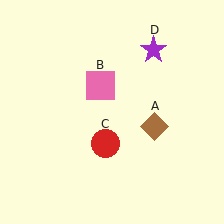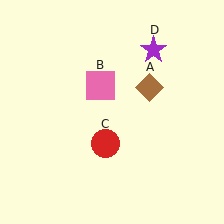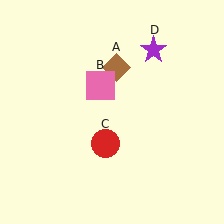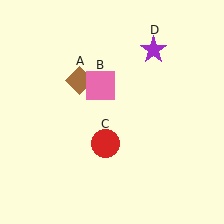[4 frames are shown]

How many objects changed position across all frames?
1 object changed position: brown diamond (object A).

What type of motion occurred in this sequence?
The brown diamond (object A) rotated counterclockwise around the center of the scene.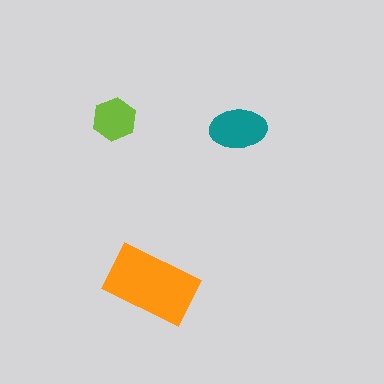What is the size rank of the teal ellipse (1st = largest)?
2nd.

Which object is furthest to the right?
The teal ellipse is rightmost.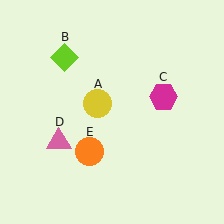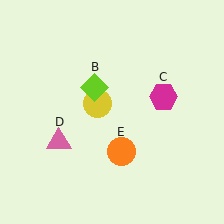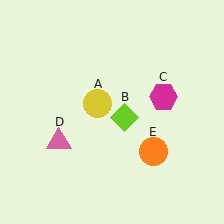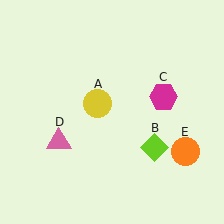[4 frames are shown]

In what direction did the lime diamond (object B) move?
The lime diamond (object B) moved down and to the right.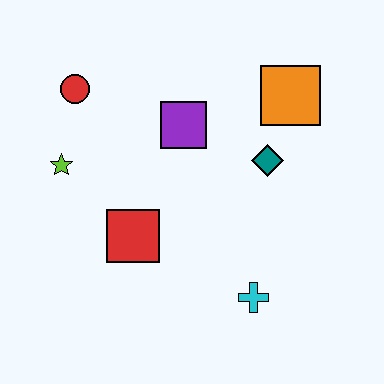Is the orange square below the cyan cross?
No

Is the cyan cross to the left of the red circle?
No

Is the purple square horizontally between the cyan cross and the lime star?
Yes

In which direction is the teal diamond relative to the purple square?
The teal diamond is to the right of the purple square.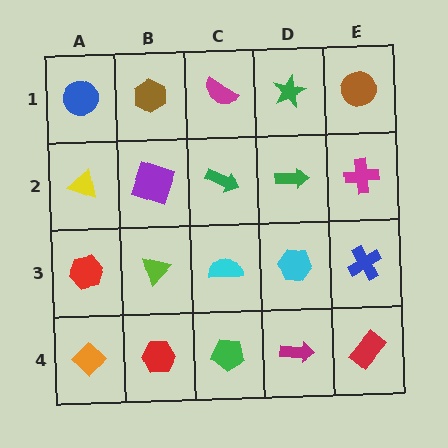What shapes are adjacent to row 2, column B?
A brown hexagon (row 1, column B), a lime triangle (row 3, column B), a yellow triangle (row 2, column A), a green arrow (row 2, column C).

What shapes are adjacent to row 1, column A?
A yellow triangle (row 2, column A), a brown hexagon (row 1, column B).